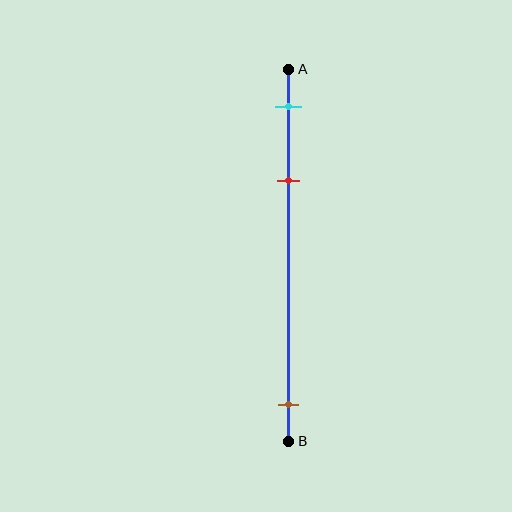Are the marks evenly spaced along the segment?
No, the marks are not evenly spaced.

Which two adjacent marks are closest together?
The cyan and red marks are the closest adjacent pair.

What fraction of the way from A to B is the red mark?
The red mark is approximately 30% (0.3) of the way from A to B.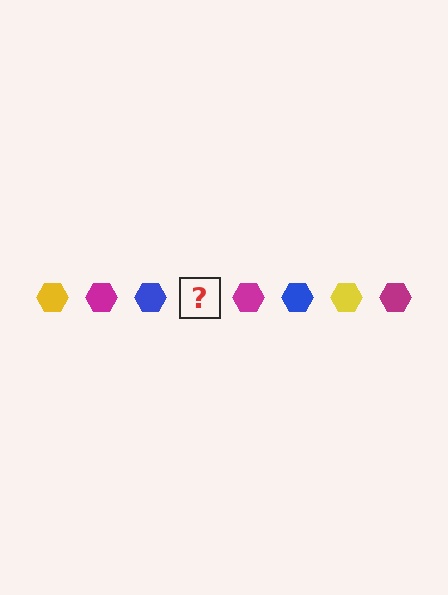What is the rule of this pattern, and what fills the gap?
The rule is that the pattern cycles through yellow, magenta, blue hexagons. The gap should be filled with a yellow hexagon.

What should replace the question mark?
The question mark should be replaced with a yellow hexagon.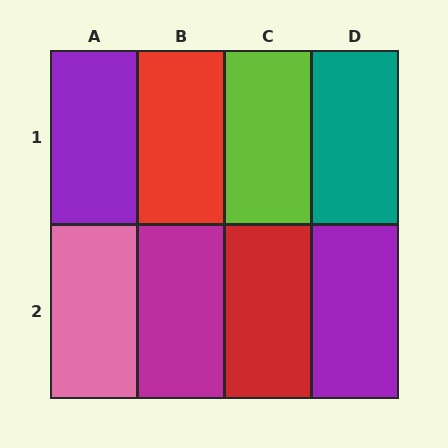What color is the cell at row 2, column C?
Red.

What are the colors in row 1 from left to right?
Purple, red, lime, teal.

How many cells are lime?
1 cell is lime.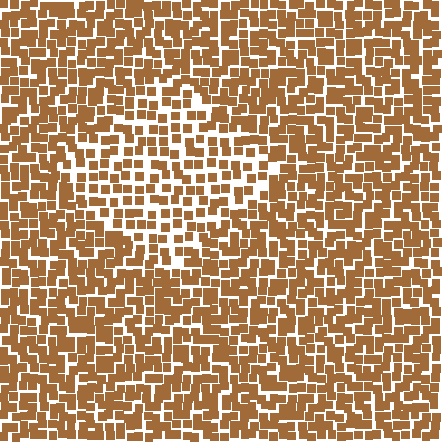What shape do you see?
I see a diamond.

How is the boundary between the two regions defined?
The boundary is defined by a change in element density (approximately 1.6x ratio). All elements are the same color, size, and shape.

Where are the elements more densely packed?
The elements are more densely packed outside the diamond boundary.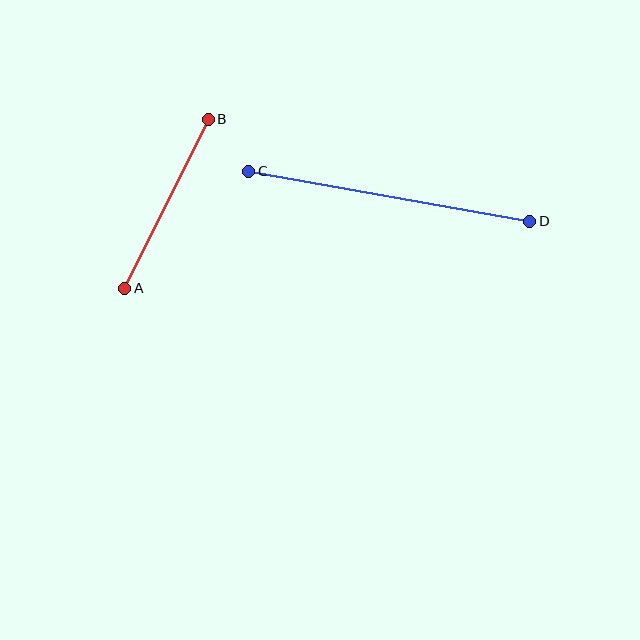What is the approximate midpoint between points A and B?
The midpoint is at approximately (167, 204) pixels.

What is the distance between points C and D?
The distance is approximately 286 pixels.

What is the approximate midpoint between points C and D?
The midpoint is at approximately (389, 196) pixels.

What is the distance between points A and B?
The distance is approximately 188 pixels.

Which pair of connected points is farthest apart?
Points C and D are farthest apart.